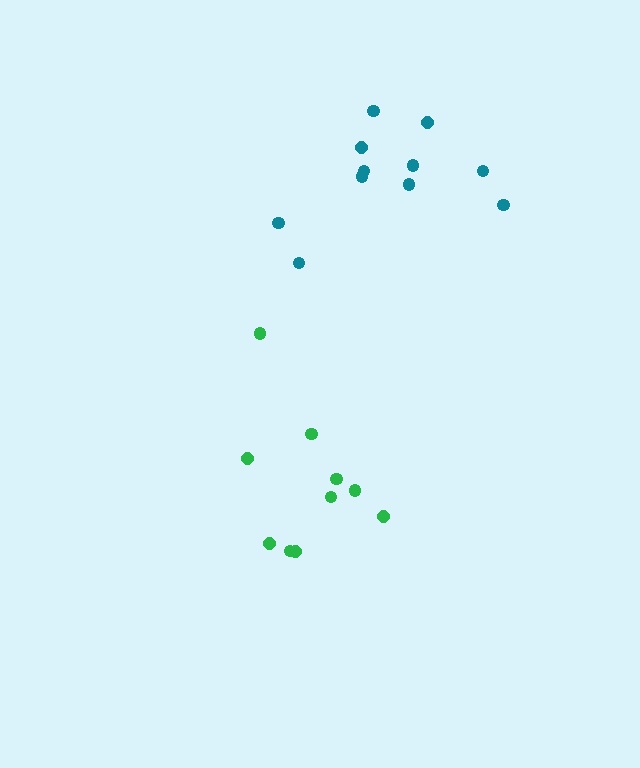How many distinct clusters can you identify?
There are 2 distinct clusters.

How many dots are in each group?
Group 1: 11 dots, Group 2: 10 dots (21 total).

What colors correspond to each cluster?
The clusters are colored: teal, green.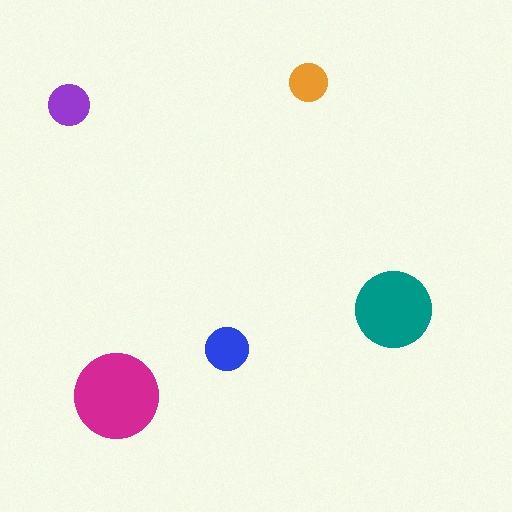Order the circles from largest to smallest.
the magenta one, the teal one, the blue one, the purple one, the orange one.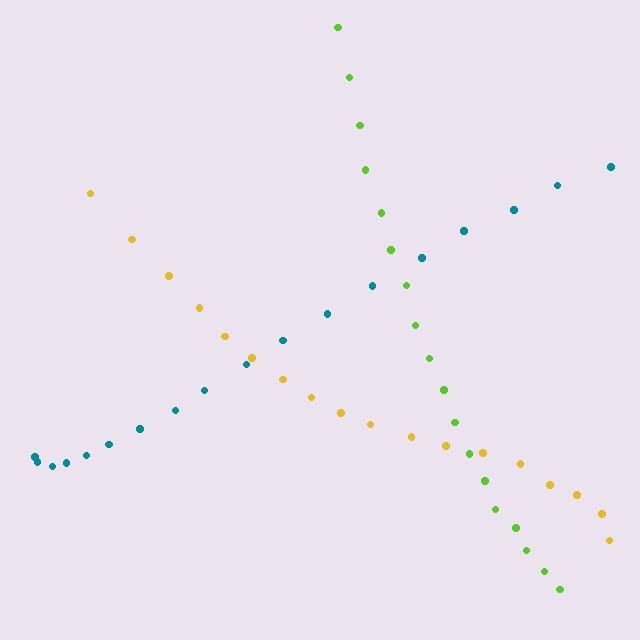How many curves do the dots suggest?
There are 3 distinct paths.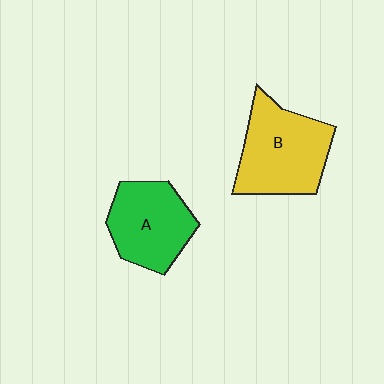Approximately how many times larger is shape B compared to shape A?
Approximately 1.2 times.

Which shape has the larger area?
Shape B (yellow).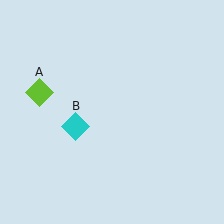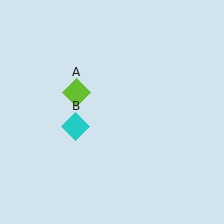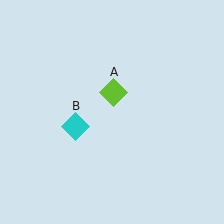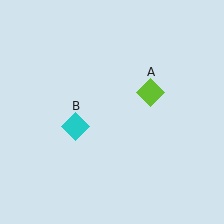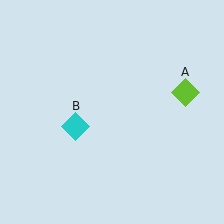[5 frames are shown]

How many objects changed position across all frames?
1 object changed position: lime diamond (object A).